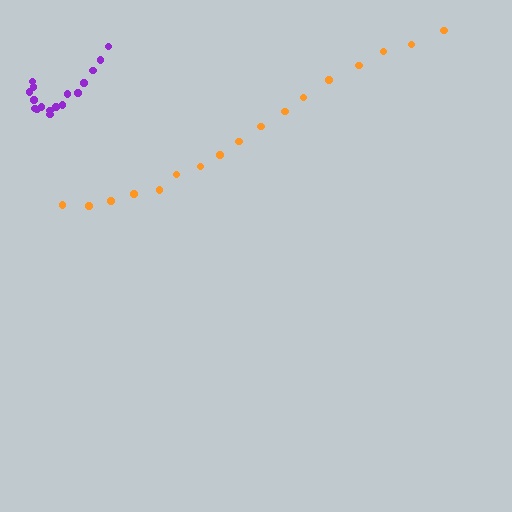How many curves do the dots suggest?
There are 2 distinct paths.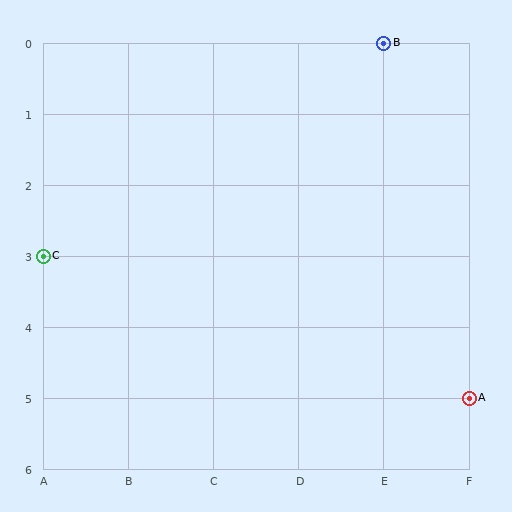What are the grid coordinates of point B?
Point B is at grid coordinates (E, 0).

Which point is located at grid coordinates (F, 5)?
Point A is at (F, 5).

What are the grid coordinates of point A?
Point A is at grid coordinates (F, 5).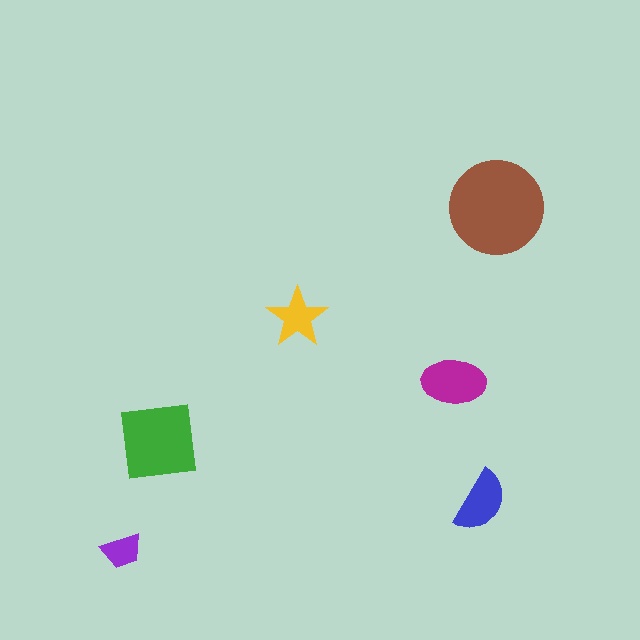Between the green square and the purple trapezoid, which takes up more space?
The green square.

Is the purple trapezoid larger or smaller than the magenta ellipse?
Smaller.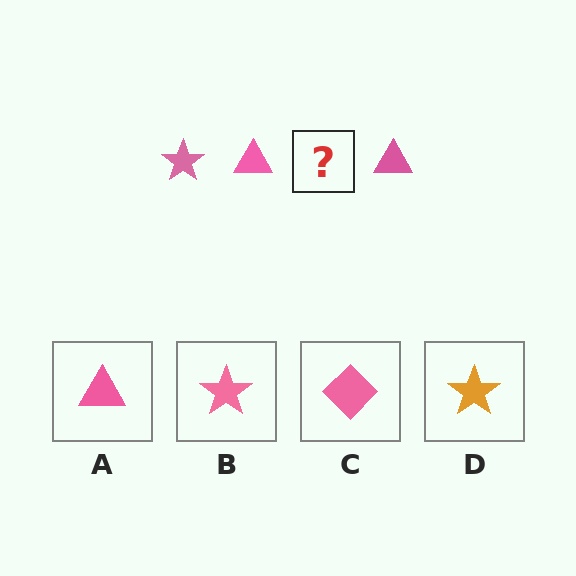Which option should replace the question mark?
Option B.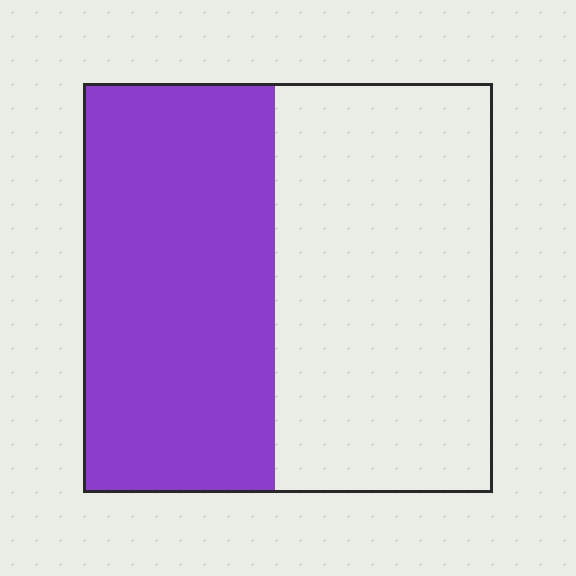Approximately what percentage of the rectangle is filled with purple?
Approximately 45%.